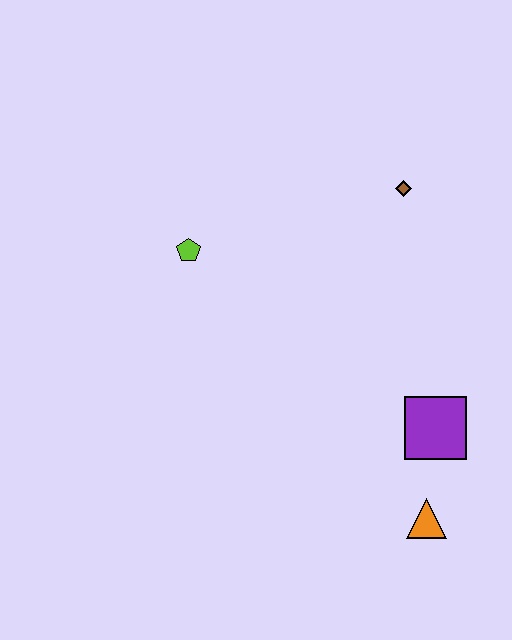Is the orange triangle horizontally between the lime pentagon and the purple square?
Yes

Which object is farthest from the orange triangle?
The lime pentagon is farthest from the orange triangle.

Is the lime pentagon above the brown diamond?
No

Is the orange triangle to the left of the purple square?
Yes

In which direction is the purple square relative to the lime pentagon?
The purple square is to the right of the lime pentagon.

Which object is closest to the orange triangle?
The purple square is closest to the orange triangle.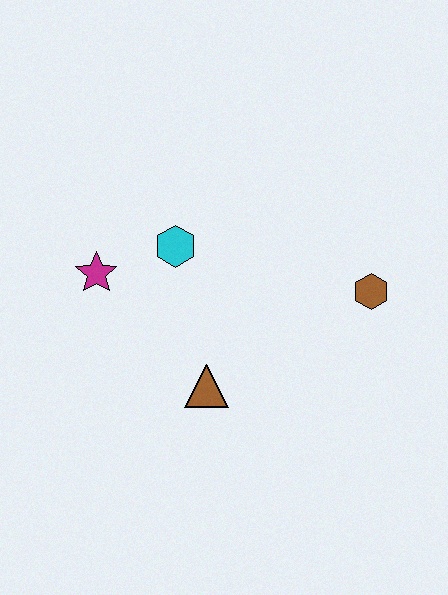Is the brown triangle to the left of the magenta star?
No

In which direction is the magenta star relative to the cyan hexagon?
The magenta star is to the left of the cyan hexagon.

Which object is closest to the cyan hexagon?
The magenta star is closest to the cyan hexagon.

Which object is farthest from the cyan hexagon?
The brown hexagon is farthest from the cyan hexagon.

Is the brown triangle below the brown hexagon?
Yes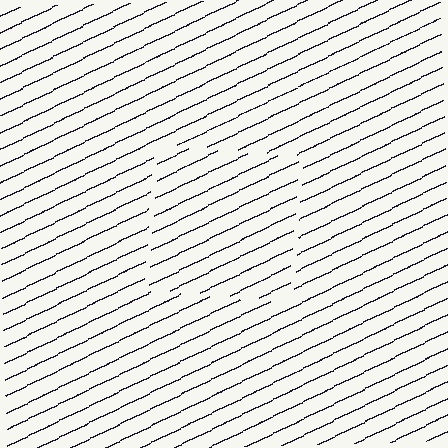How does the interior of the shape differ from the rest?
The interior of the shape contains the same grating, shifted by half a period — the contour is defined by the phase discontinuity where line-ends from the inner and outer gratings abut.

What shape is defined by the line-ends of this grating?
An illusory square. The interior of the shape contains the same grating, shifted by half a period — the contour is defined by the phase discontinuity where line-ends from the inner and outer gratings abut.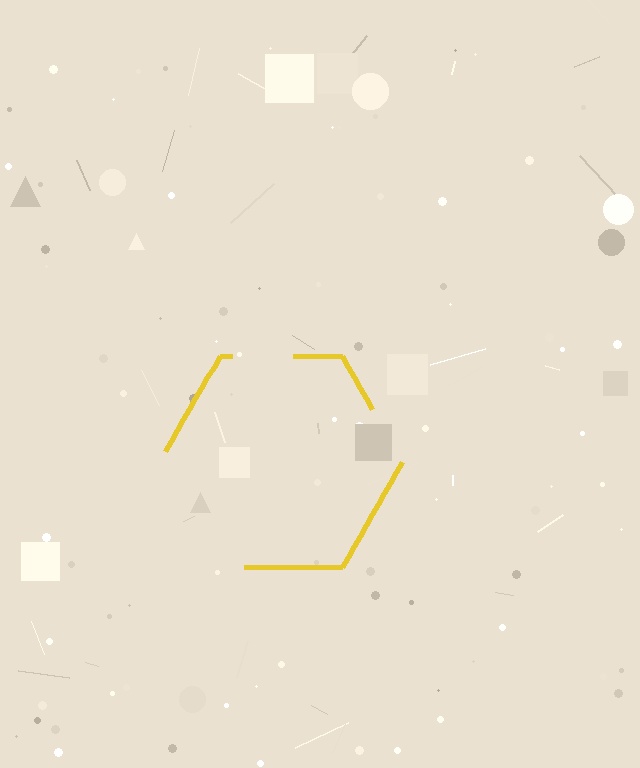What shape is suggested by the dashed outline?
The dashed outline suggests a hexagon.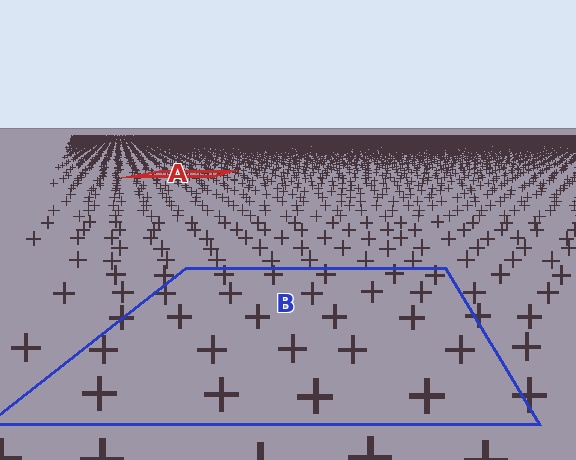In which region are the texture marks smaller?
The texture marks are smaller in region A, because it is farther away.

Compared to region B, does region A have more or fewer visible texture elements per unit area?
Region A has more texture elements per unit area — they are packed more densely because it is farther away.